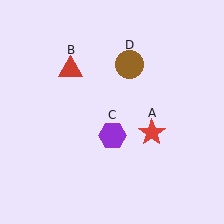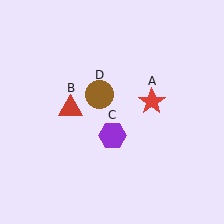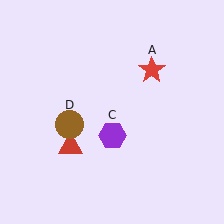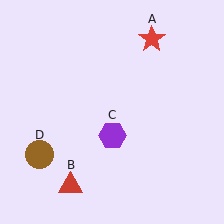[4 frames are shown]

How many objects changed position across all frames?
3 objects changed position: red star (object A), red triangle (object B), brown circle (object D).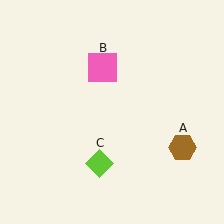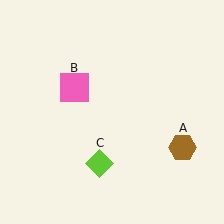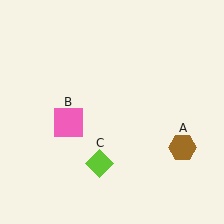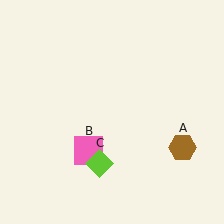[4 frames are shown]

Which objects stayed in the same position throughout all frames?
Brown hexagon (object A) and lime diamond (object C) remained stationary.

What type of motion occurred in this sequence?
The pink square (object B) rotated counterclockwise around the center of the scene.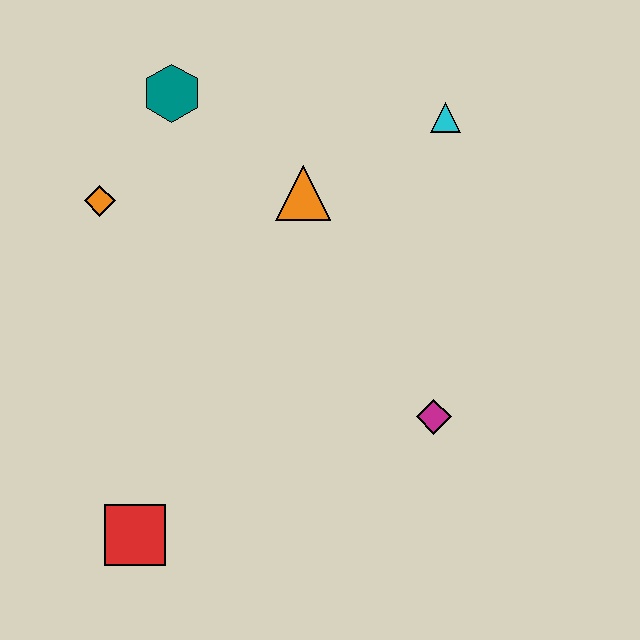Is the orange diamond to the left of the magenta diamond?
Yes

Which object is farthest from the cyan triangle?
The red square is farthest from the cyan triangle.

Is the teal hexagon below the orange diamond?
No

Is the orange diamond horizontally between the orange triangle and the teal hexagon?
No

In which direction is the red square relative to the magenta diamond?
The red square is to the left of the magenta diamond.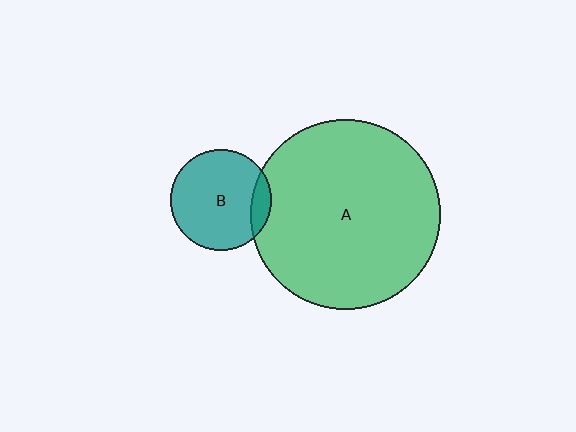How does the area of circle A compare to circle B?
Approximately 3.6 times.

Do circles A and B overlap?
Yes.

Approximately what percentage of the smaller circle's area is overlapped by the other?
Approximately 10%.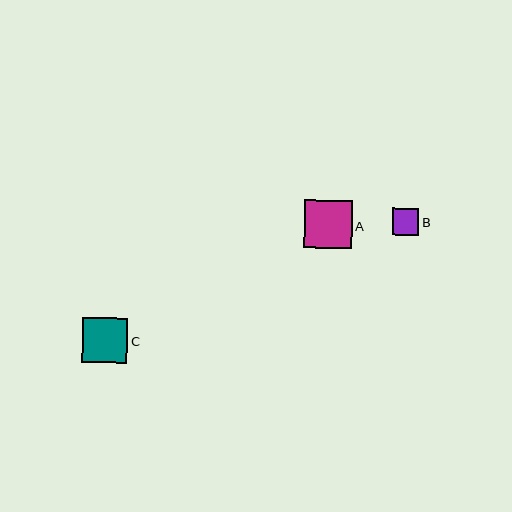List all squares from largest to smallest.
From largest to smallest: A, C, B.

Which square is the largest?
Square A is the largest with a size of approximately 48 pixels.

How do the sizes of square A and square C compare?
Square A and square C are approximately the same size.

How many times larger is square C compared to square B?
Square C is approximately 1.7 times the size of square B.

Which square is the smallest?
Square B is the smallest with a size of approximately 27 pixels.